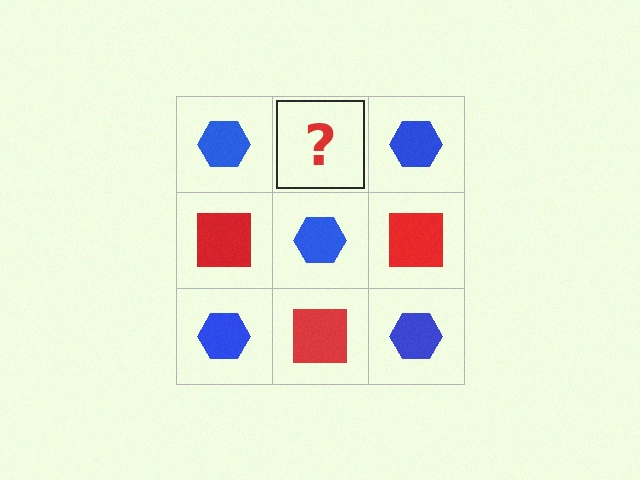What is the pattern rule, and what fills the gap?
The rule is that it alternates blue hexagon and red square in a checkerboard pattern. The gap should be filled with a red square.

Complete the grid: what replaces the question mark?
The question mark should be replaced with a red square.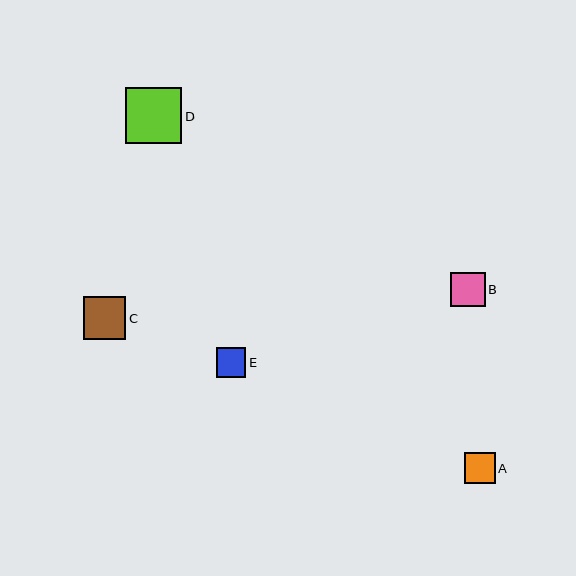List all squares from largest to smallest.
From largest to smallest: D, C, B, A, E.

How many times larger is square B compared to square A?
Square B is approximately 1.1 times the size of square A.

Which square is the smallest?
Square E is the smallest with a size of approximately 29 pixels.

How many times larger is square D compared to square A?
Square D is approximately 1.8 times the size of square A.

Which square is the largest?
Square D is the largest with a size of approximately 57 pixels.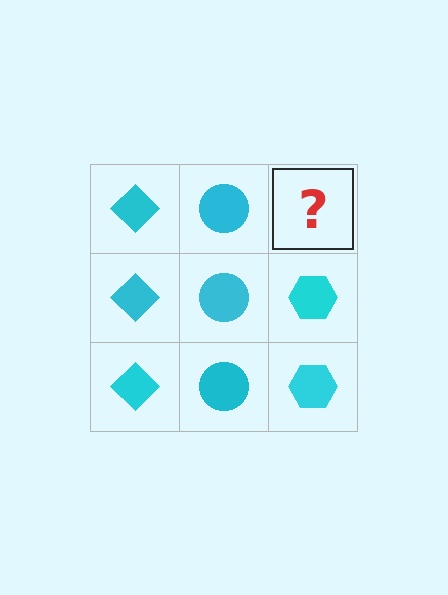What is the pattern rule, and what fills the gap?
The rule is that each column has a consistent shape. The gap should be filled with a cyan hexagon.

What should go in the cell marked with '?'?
The missing cell should contain a cyan hexagon.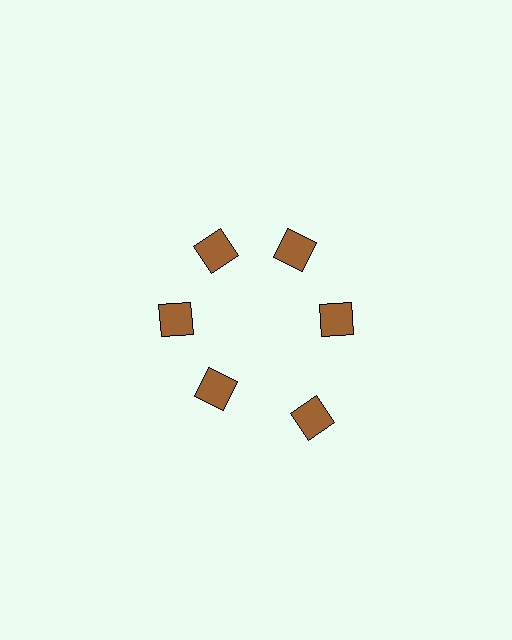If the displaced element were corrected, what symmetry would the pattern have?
It would have 6-fold rotational symmetry — the pattern would map onto itself every 60 degrees.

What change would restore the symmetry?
The symmetry would be restored by moving it inward, back onto the ring so that all 6 diamonds sit at equal angles and equal distance from the center.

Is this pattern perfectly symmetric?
No. The 6 brown diamonds are arranged in a ring, but one element near the 5 o'clock position is pushed outward from the center, breaking the 6-fold rotational symmetry.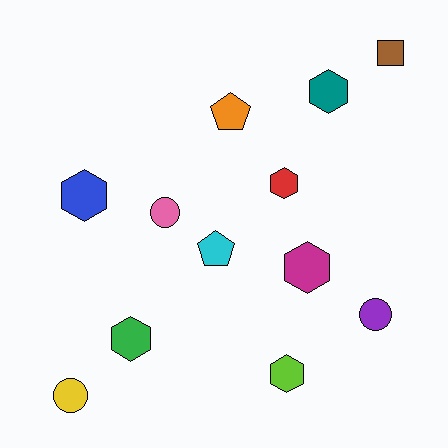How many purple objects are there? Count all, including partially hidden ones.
There is 1 purple object.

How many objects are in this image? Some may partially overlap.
There are 12 objects.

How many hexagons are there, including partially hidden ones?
There are 6 hexagons.